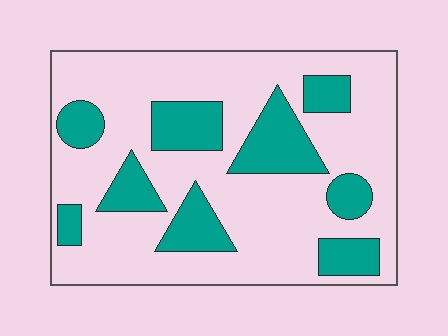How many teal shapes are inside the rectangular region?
9.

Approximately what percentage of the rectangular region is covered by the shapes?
Approximately 25%.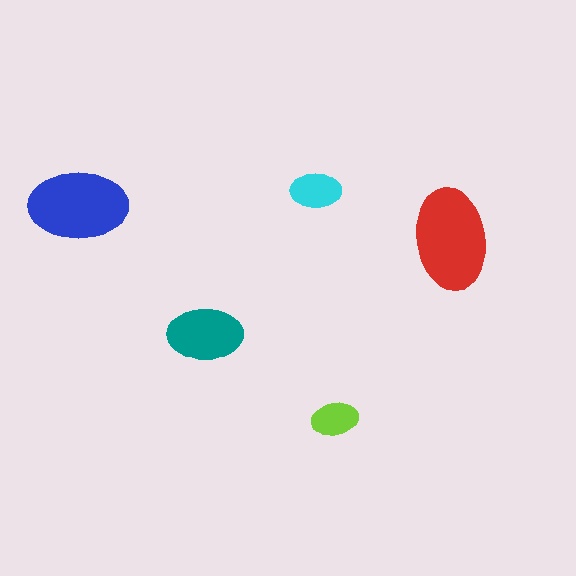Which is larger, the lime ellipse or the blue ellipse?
The blue one.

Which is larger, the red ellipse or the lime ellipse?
The red one.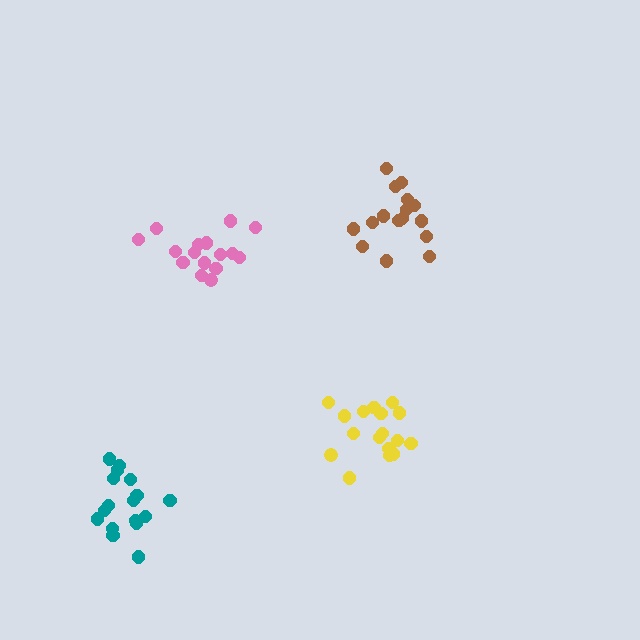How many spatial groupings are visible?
There are 4 spatial groupings.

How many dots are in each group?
Group 1: 16 dots, Group 2: 16 dots, Group 3: 17 dots, Group 4: 17 dots (66 total).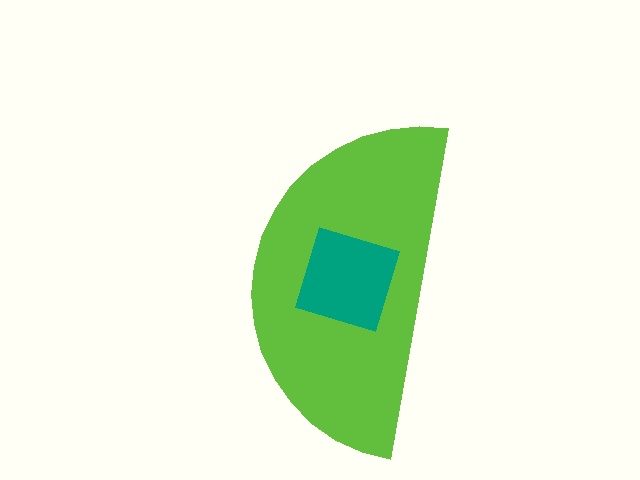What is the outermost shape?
The lime semicircle.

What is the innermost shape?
The teal square.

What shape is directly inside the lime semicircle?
The teal square.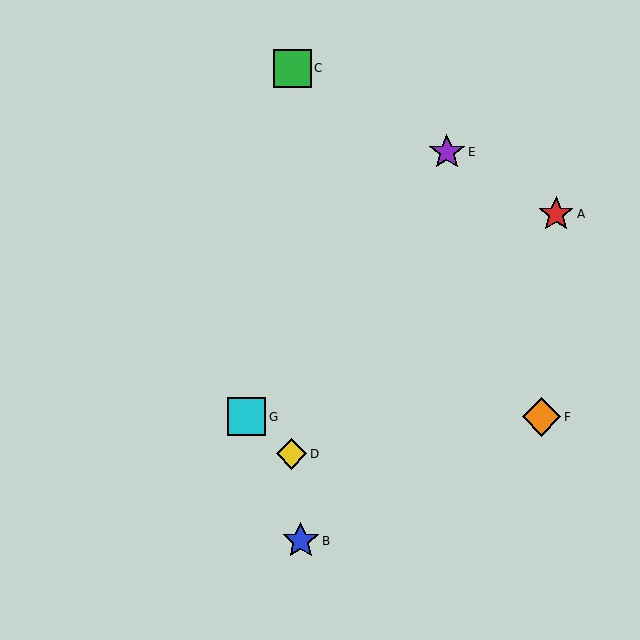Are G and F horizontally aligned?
Yes, both are at y≈417.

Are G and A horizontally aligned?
No, G is at y≈417 and A is at y≈214.